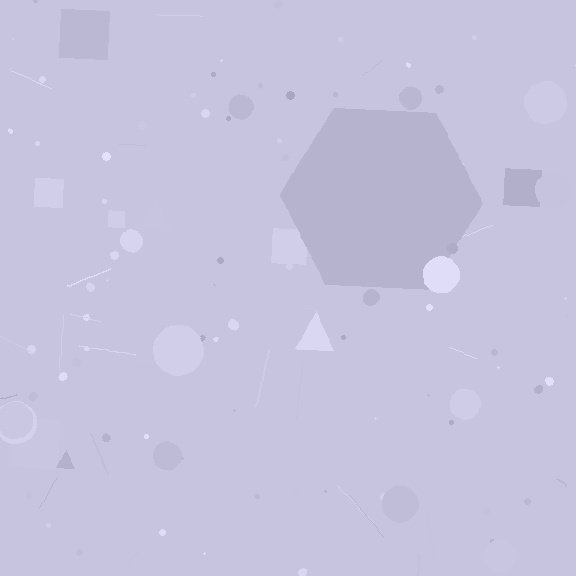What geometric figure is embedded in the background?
A hexagon is embedded in the background.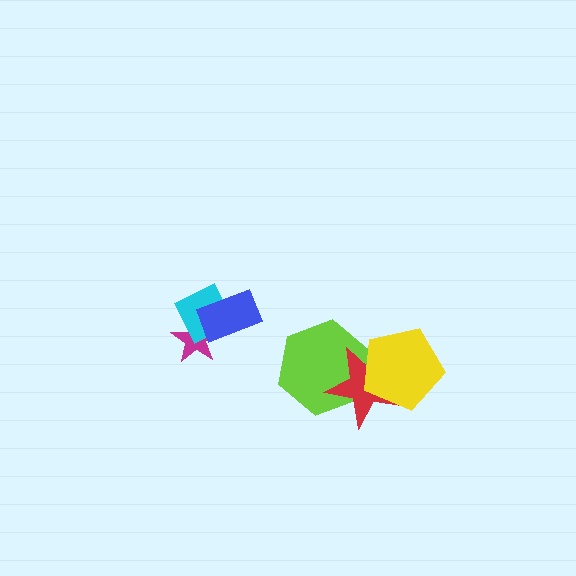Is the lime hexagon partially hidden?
Yes, it is partially covered by another shape.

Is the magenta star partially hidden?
Yes, it is partially covered by another shape.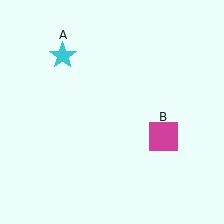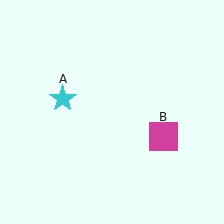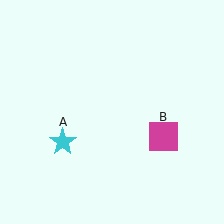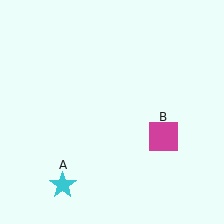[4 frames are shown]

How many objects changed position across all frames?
1 object changed position: cyan star (object A).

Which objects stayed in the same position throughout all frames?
Magenta square (object B) remained stationary.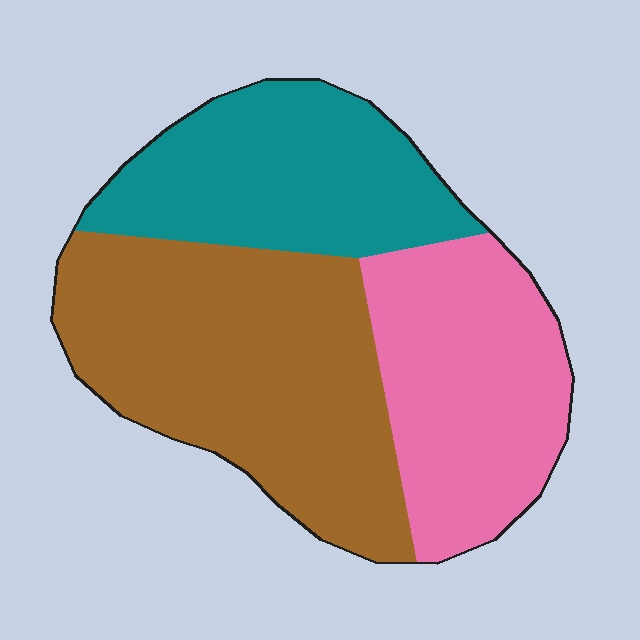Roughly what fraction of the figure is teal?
Teal takes up about one quarter (1/4) of the figure.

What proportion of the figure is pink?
Pink covers around 30% of the figure.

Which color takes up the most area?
Brown, at roughly 45%.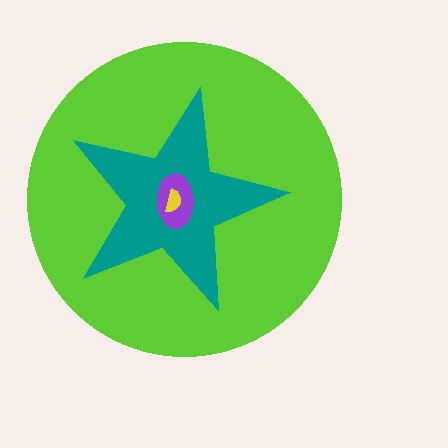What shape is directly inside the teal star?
The purple ellipse.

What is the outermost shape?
The lime circle.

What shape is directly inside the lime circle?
The teal star.